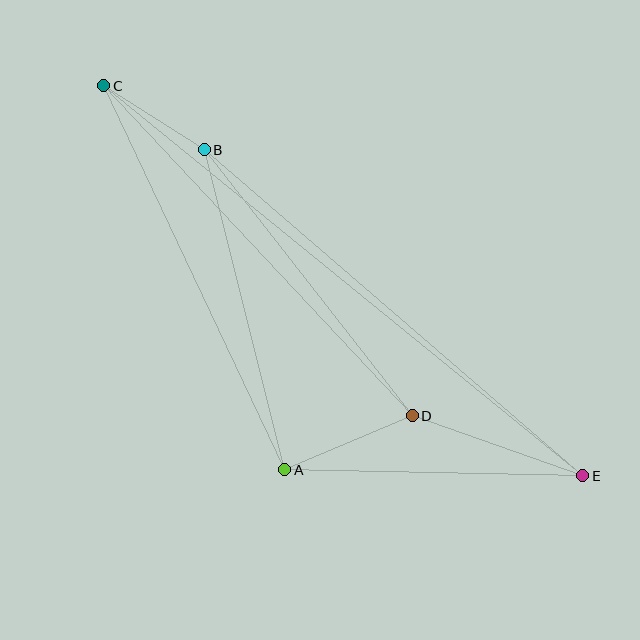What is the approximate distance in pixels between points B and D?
The distance between B and D is approximately 338 pixels.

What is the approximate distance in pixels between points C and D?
The distance between C and D is approximately 452 pixels.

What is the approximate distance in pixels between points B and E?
The distance between B and E is approximately 499 pixels.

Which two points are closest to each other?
Points B and C are closest to each other.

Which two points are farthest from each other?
Points C and E are farthest from each other.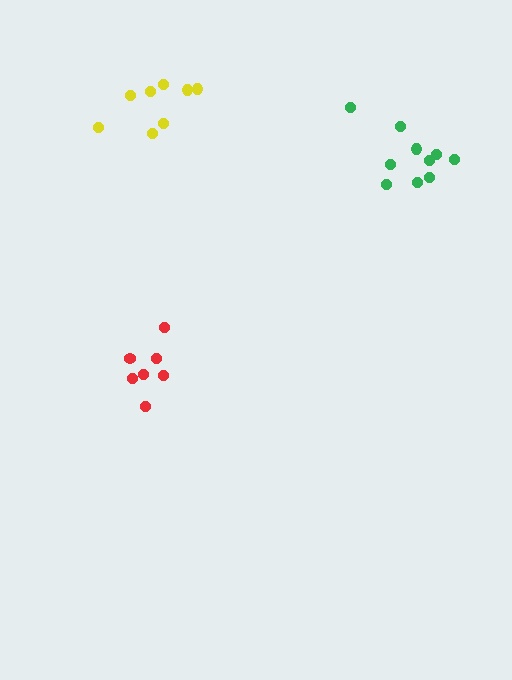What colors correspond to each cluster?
The clusters are colored: green, yellow, red.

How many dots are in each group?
Group 1: 10 dots, Group 2: 8 dots, Group 3: 7 dots (25 total).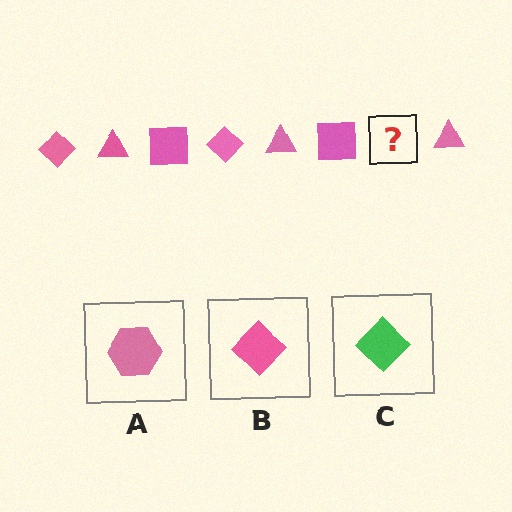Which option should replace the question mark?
Option B.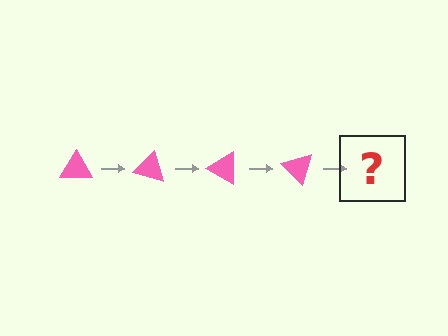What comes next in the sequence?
The next element should be a pink triangle rotated 60 degrees.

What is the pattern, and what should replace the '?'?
The pattern is that the triangle rotates 15 degrees each step. The '?' should be a pink triangle rotated 60 degrees.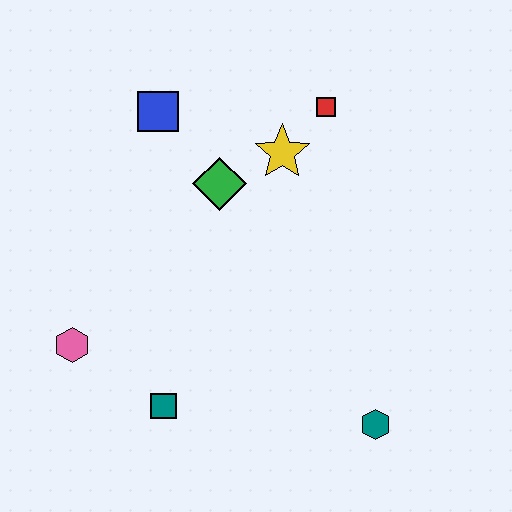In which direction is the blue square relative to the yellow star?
The blue square is to the left of the yellow star.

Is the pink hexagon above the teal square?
Yes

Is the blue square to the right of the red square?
No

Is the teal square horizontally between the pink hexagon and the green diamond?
Yes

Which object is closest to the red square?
The yellow star is closest to the red square.